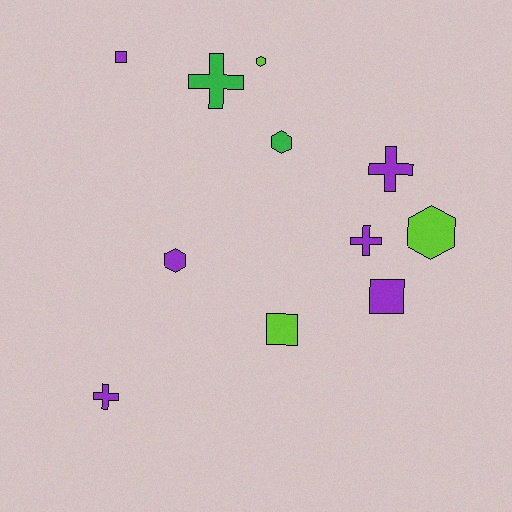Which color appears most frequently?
Purple, with 6 objects.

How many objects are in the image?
There are 11 objects.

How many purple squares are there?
There are 2 purple squares.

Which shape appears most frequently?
Cross, with 4 objects.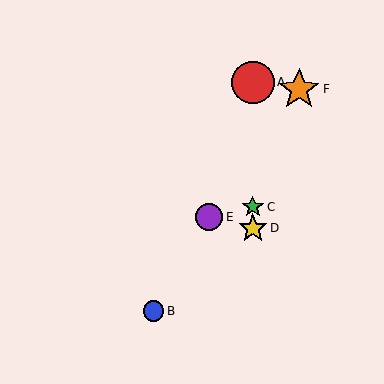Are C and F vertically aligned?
No, C is at x≈253 and F is at x≈299.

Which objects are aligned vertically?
Objects A, C, D are aligned vertically.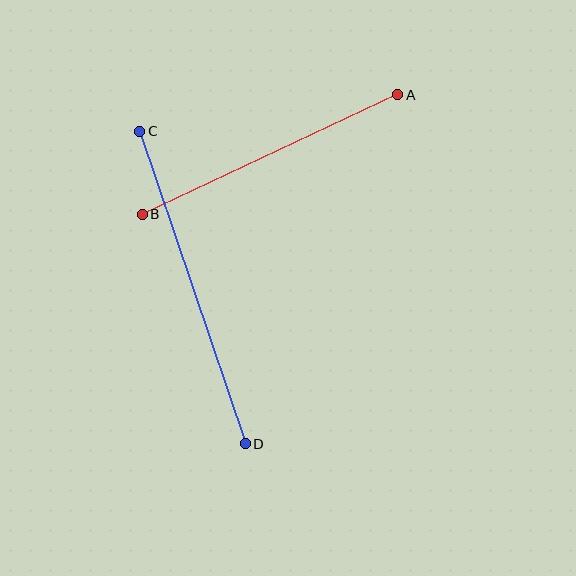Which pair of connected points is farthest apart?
Points C and D are farthest apart.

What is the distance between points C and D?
The distance is approximately 330 pixels.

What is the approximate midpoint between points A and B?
The midpoint is at approximately (270, 154) pixels.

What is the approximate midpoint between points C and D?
The midpoint is at approximately (193, 287) pixels.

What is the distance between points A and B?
The distance is approximately 282 pixels.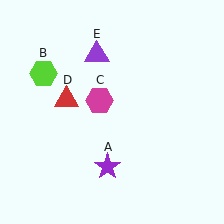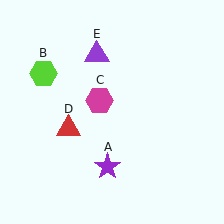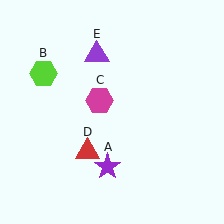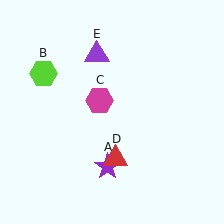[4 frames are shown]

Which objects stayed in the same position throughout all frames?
Purple star (object A) and lime hexagon (object B) and magenta hexagon (object C) and purple triangle (object E) remained stationary.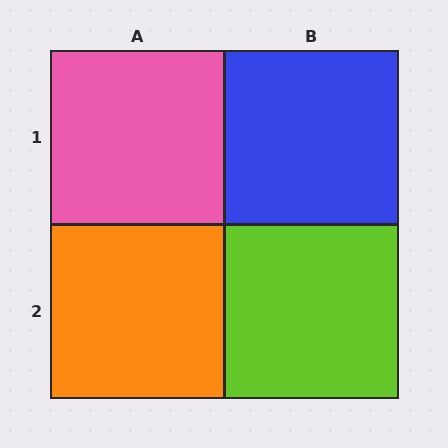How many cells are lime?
1 cell is lime.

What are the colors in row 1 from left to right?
Pink, blue.